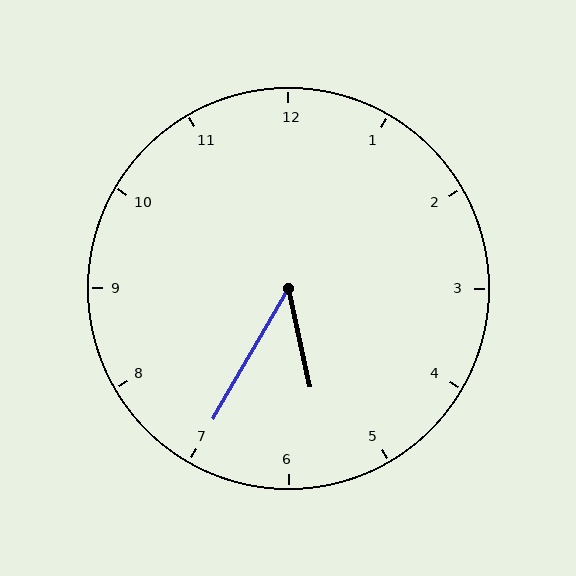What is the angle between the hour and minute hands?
Approximately 42 degrees.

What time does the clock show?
5:35.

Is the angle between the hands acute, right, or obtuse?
It is acute.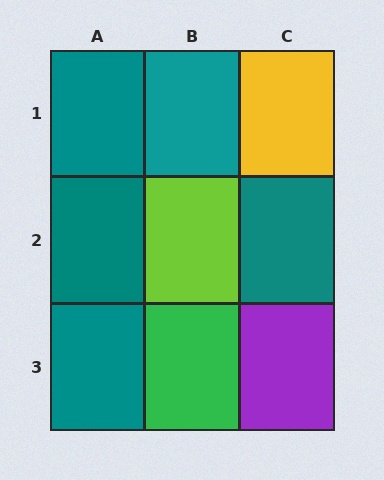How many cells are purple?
1 cell is purple.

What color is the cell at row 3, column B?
Green.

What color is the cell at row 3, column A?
Teal.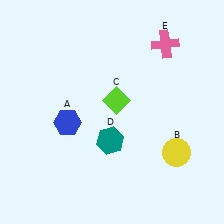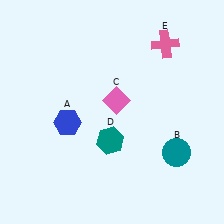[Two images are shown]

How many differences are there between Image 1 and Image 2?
There are 2 differences between the two images.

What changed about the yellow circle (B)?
In Image 1, B is yellow. In Image 2, it changed to teal.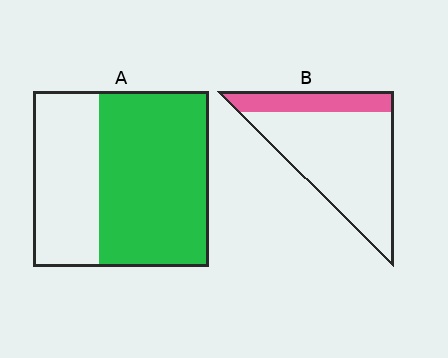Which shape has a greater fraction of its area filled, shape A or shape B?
Shape A.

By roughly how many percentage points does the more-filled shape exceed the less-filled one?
By roughly 40 percentage points (A over B).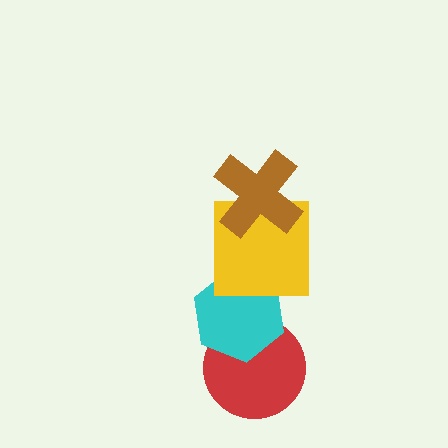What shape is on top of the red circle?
The cyan hexagon is on top of the red circle.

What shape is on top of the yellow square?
The brown cross is on top of the yellow square.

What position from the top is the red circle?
The red circle is 4th from the top.